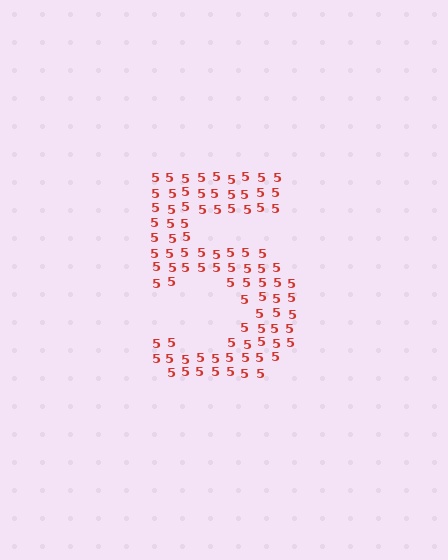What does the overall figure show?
The overall figure shows the digit 5.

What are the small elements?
The small elements are digit 5's.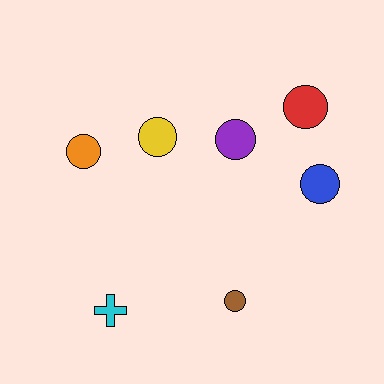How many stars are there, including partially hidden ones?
There are no stars.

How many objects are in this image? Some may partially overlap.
There are 7 objects.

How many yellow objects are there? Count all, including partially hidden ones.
There is 1 yellow object.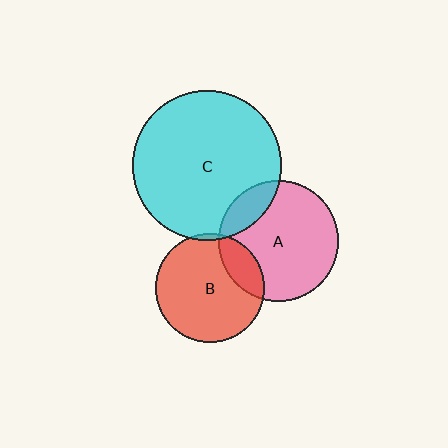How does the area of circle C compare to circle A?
Approximately 1.5 times.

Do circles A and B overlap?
Yes.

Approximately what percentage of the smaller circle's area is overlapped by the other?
Approximately 20%.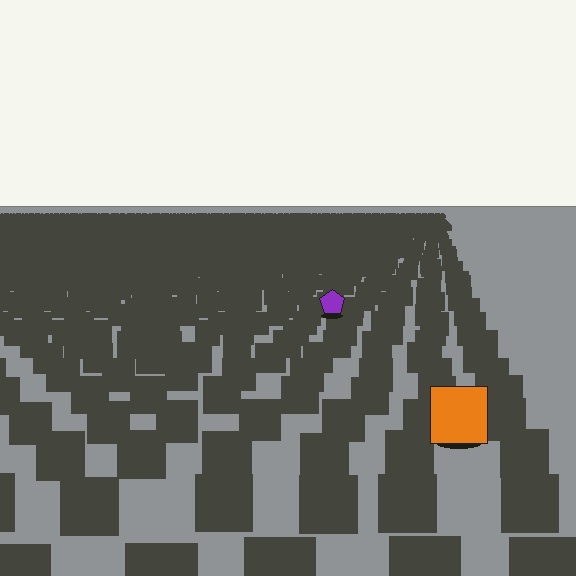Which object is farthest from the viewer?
The purple pentagon is farthest from the viewer. It appears smaller and the ground texture around it is denser.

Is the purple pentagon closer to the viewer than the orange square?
No. The orange square is closer — you can tell from the texture gradient: the ground texture is coarser near it.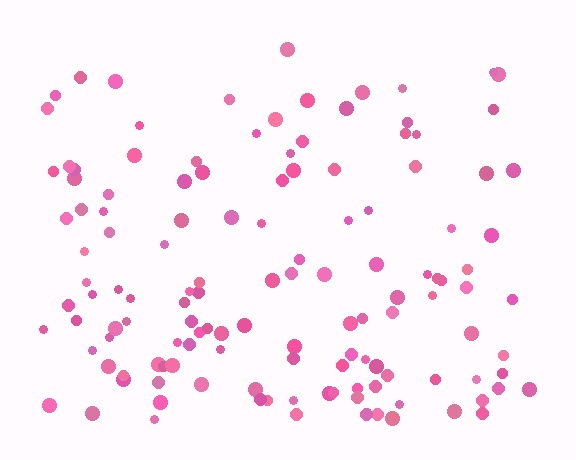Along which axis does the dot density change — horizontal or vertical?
Vertical.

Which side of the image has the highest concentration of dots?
The bottom.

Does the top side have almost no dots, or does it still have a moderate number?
Still a moderate number, just noticeably fewer than the bottom.